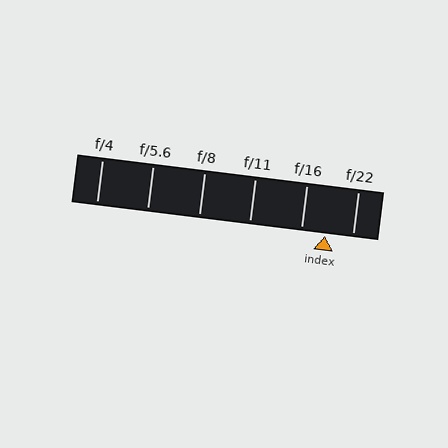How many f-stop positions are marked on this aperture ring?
There are 6 f-stop positions marked.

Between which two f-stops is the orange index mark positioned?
The index mark is between f/16 and f/22.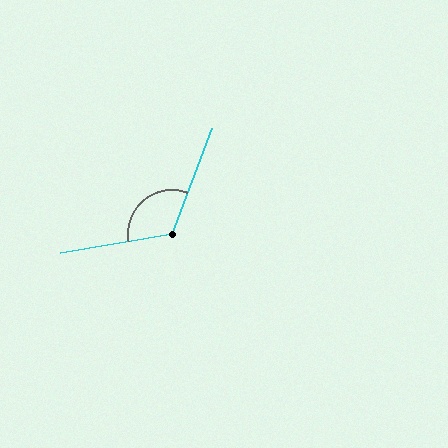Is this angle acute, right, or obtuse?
It is obtuse.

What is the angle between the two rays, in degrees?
Approximately 120 degrees.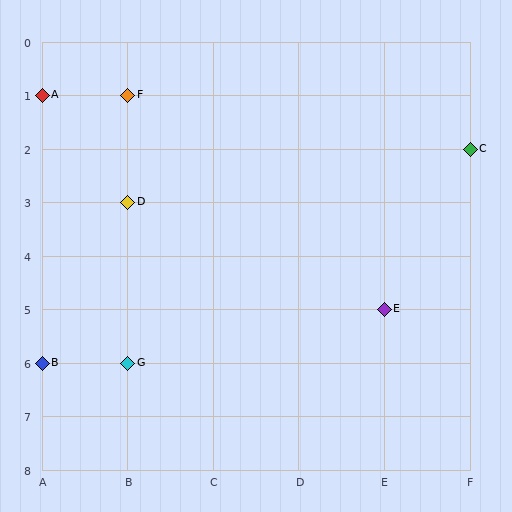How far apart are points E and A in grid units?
Points E and A are 4 columns and 4 rows apart (about 5.7 grid units diagonally).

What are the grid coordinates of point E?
Point E is at grid coordinates (E, 5).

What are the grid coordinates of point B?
Point B is at grid coordinates (A, 6).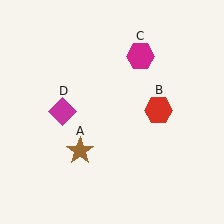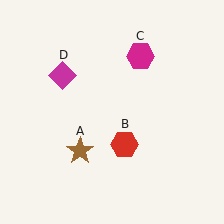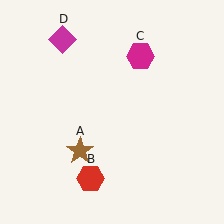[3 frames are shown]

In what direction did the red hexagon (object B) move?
The red hexagon (object B) moved down and to the left.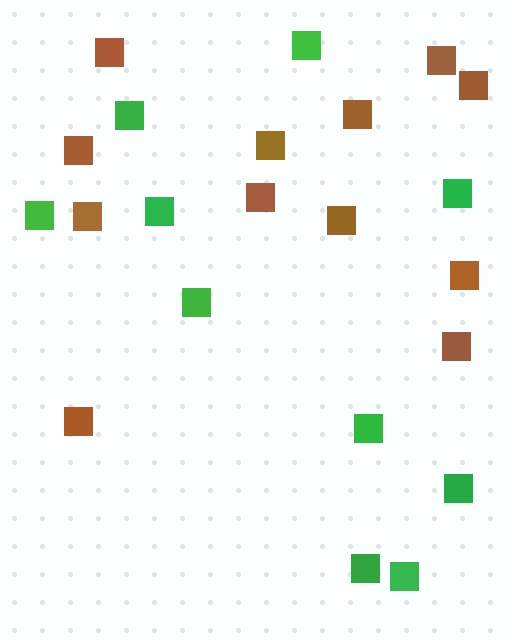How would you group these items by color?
There are 2 groups: one group of brown squares (12) and one group of green squares (10).